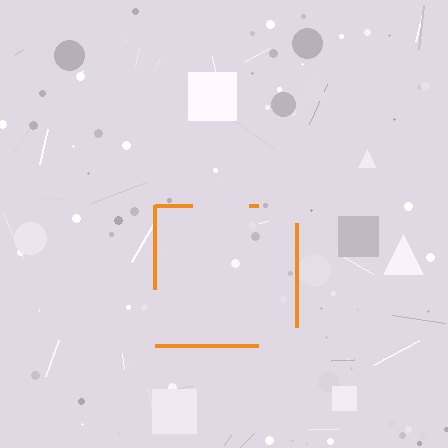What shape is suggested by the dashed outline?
The dashed outline suggests a square.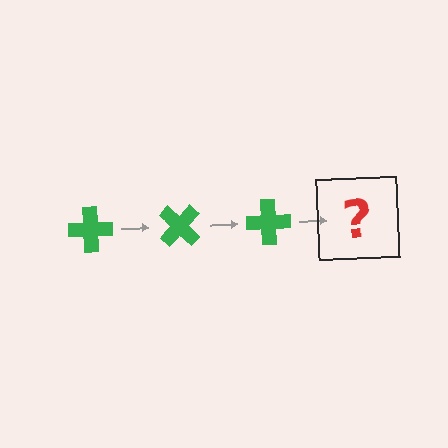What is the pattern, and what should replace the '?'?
The pattern is that the cross rotates 45 degrees each step. The '?' should be a green cross rotated 135 degrees.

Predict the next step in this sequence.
The next step is a green cross rotated 135 degrees.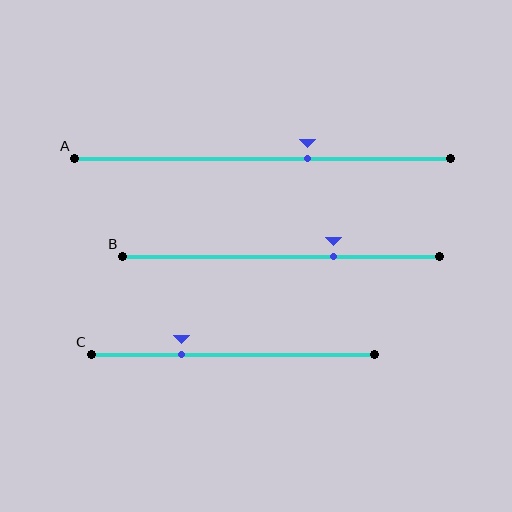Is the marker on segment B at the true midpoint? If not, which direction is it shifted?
No, the marker on segment B is shifted to the right by about 17% of the segment length.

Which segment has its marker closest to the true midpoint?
Segment A has its marker closest to the true midpoint.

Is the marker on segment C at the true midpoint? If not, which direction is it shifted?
No, the marker on segment C is shifted to the left by about 18% of the segment length.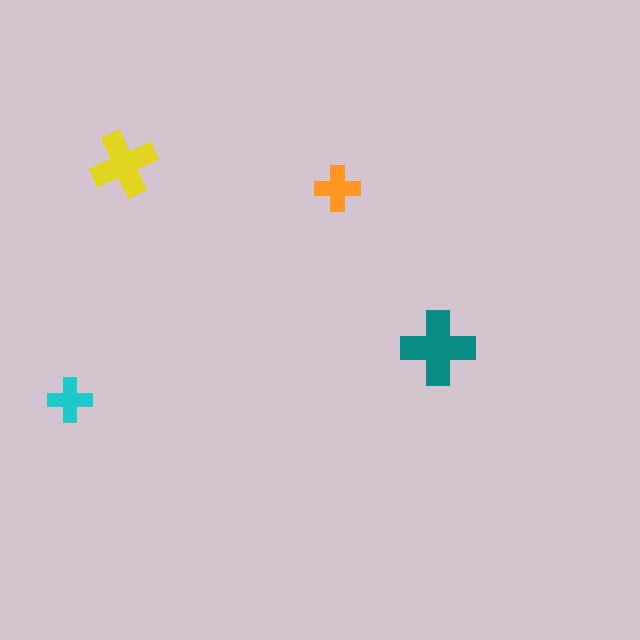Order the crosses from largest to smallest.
the teal one, the yellow one, the orange one, the cyan one.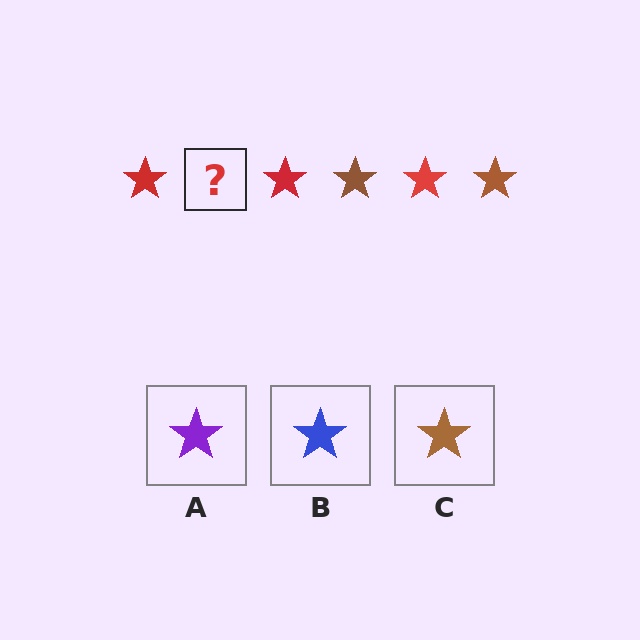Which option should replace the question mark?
Option C.